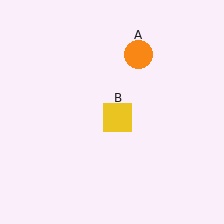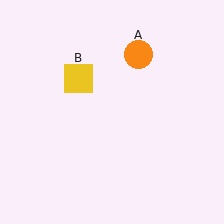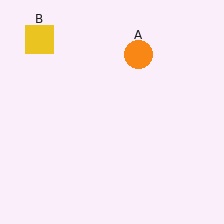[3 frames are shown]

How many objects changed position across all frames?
1 object changed position: yellow square (object B).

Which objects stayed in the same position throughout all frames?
Orange circle (object A) remained stationary.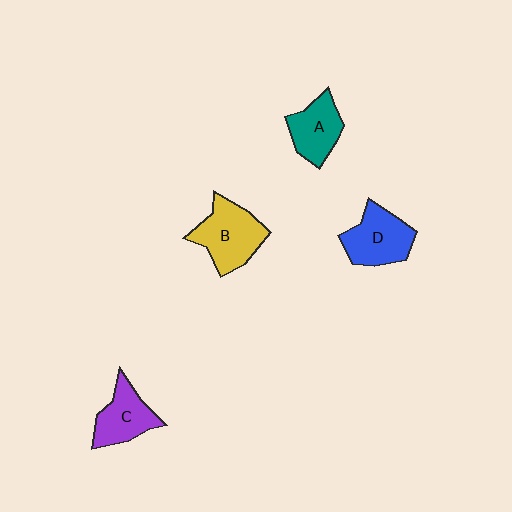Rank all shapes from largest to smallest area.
From largest to smallest: B (yellow), D (blue), C (purple), A (teal).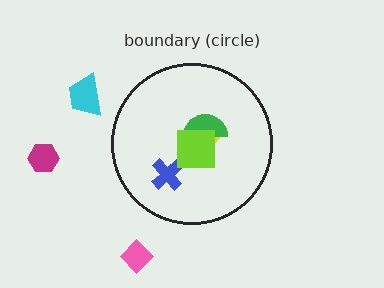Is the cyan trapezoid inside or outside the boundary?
Outside.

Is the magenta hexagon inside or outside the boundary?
Outside.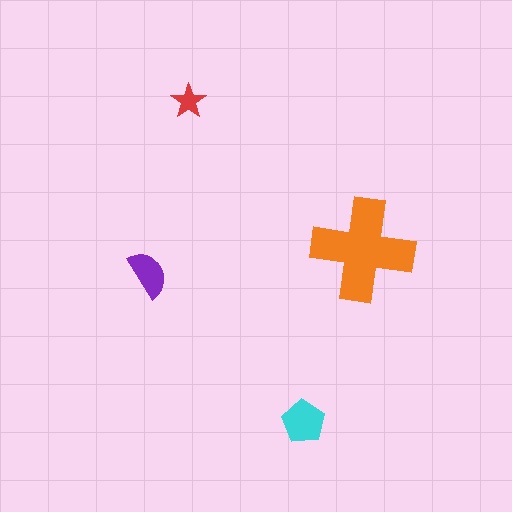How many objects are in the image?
There are 4 objects in the image.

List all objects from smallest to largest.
The red star, the purple semicircle, the cyan pentagon, the orange cross.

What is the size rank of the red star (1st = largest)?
4th.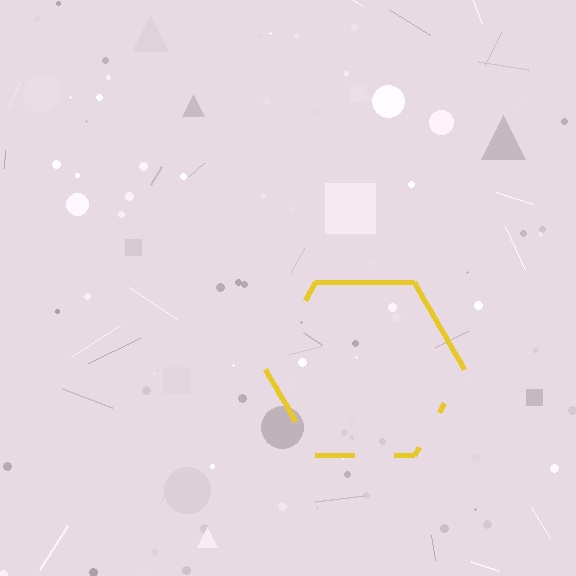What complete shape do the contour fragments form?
The contour fragments form a hexagon.